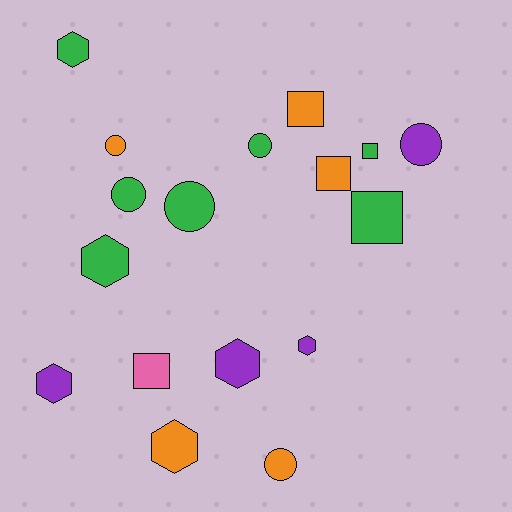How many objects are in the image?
There are 17 objects.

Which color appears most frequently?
Green, with 7 objects.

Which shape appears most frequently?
Circle, with 6 objects.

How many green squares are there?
There are 2 green squares.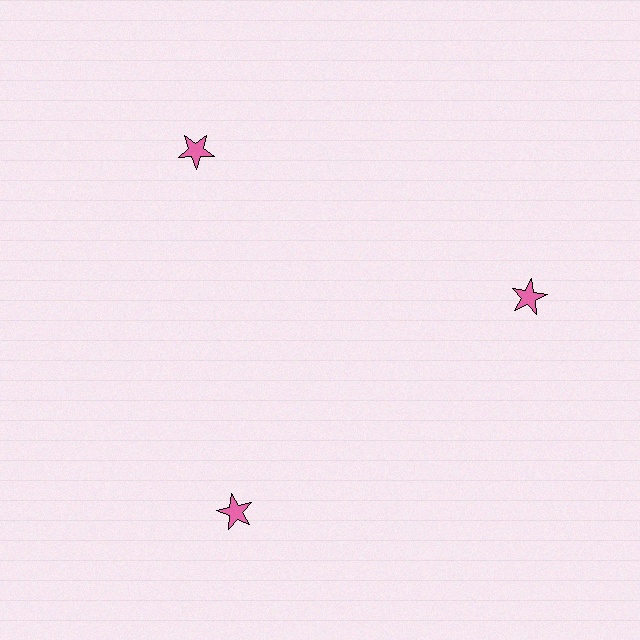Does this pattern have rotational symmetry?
Yes, this pattern has 3-fold rotational symmetry. It looks the same after rotating 120 degrees around the center.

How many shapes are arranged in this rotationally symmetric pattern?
There are 3 shapes, arranged in 3 groups of 1.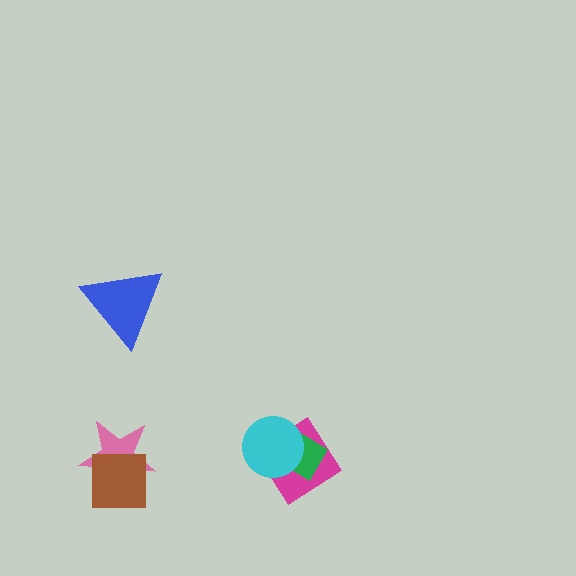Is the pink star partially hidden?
Yes, it is partially covered by another shape.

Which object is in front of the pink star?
The brown square is in front of the pink star.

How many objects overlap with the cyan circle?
2 objects overlap with the cyan circle.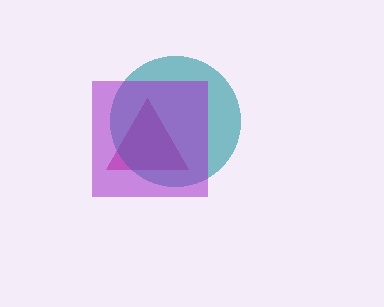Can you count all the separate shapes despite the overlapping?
Yes, there are 3 separate shapes.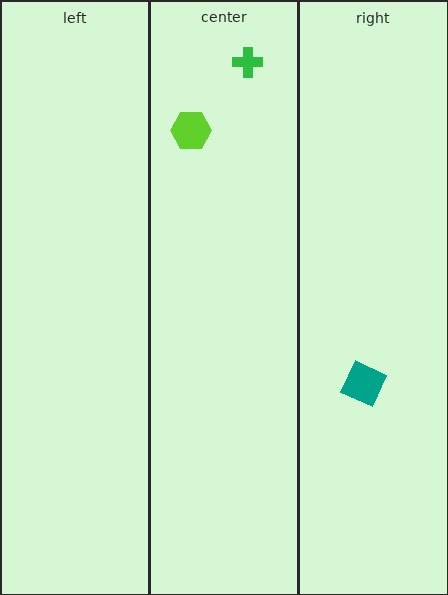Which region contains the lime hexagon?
The center region.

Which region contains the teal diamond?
The right region.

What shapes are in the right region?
The teal diamond.